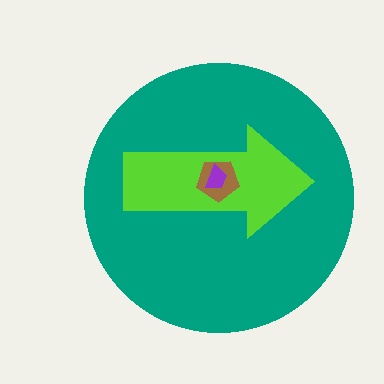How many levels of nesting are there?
4.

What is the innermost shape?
The purple trapezoid.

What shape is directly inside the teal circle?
The lime arrow.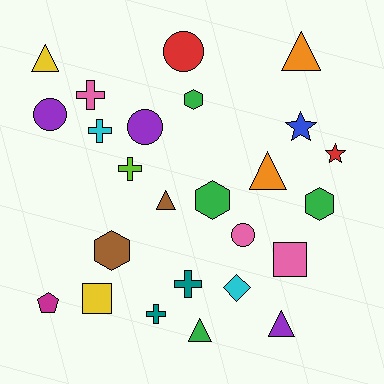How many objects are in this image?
There are 25 objects.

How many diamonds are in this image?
There is 1 diamond.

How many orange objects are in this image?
There are 2 orange objects.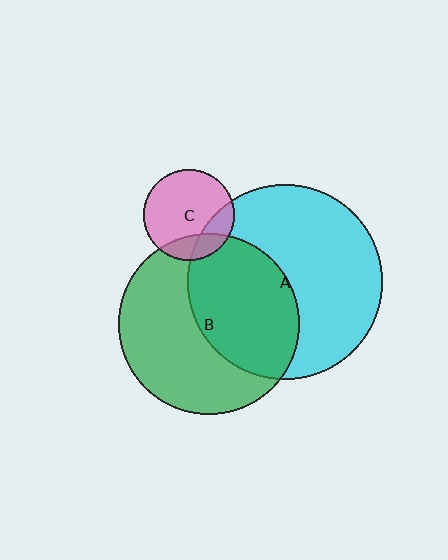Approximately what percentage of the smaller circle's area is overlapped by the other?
Approximately 45%.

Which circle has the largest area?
Circle A (cyan).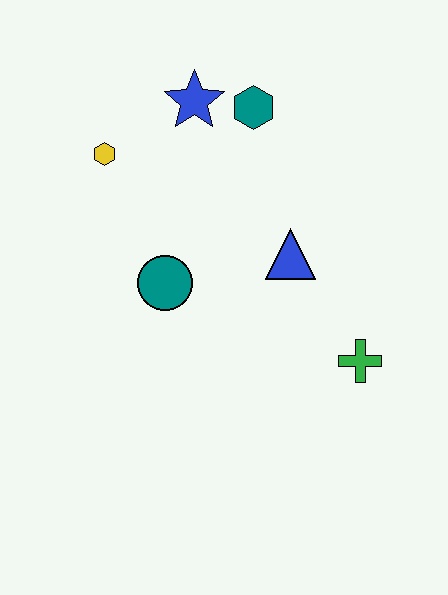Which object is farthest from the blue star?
The green cross is farthest from the blue star.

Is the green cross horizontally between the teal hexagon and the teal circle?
No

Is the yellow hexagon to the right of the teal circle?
No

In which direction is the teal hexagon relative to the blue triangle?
The teal hexagon is above the blue triangle.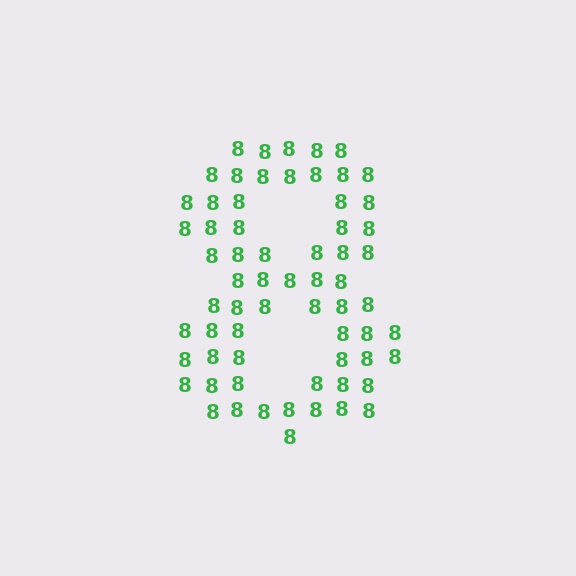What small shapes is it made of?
It is made of small digit 8's.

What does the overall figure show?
The overall figure shows the digit 8.